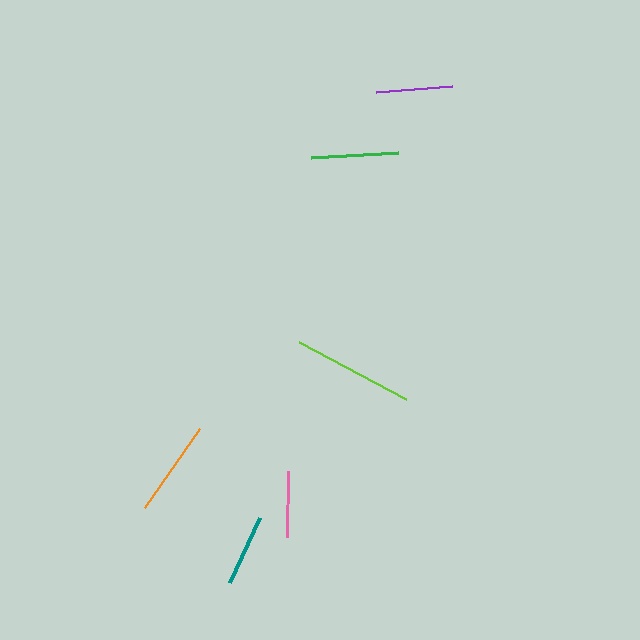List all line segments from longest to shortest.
From longest to shortest: lime, orange, green, purple, teal, pink.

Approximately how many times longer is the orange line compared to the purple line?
The orange line is approximately 1.3 times the length of the purple line.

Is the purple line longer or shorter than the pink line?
The purple line is longer than the pink line.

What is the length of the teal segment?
The teal segment is approximately 72 pixels long.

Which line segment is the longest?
The lime line is the longest at approximately 122 pixels.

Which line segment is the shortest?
The pink line is the shortest at approximately 66 pixels.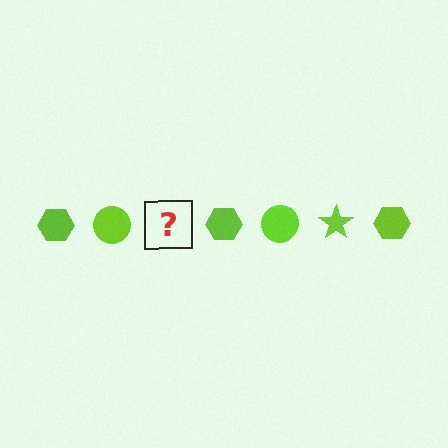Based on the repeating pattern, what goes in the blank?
The blank should be a lime star.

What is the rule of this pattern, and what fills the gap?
The rule is that the pattern cycles through hexagon, circle, star shapes in lime. The gap should be filled with a lime star.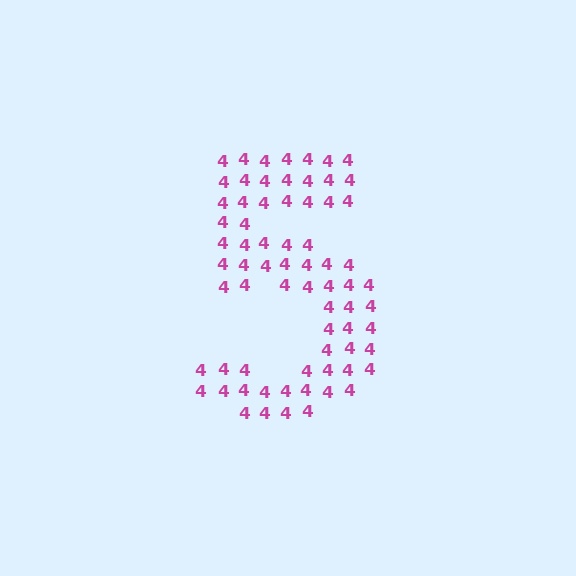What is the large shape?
The large shape is the digit 5.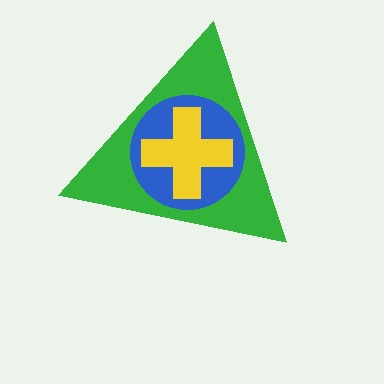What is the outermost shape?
The green triangle.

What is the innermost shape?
The yellow cross.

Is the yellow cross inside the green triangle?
Yes.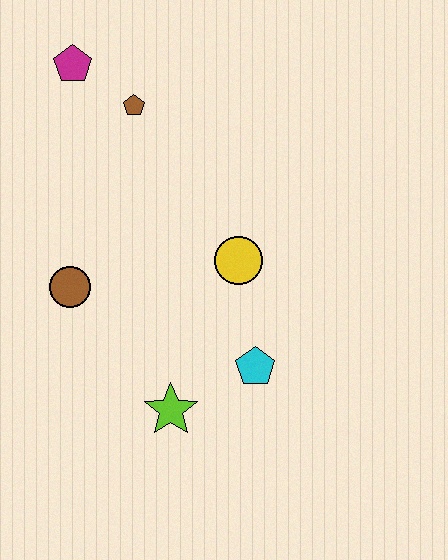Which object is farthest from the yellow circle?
The magenta pentagon is farthest from the yellow circle.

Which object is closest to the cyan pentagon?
The lime star is closest to the cyan pentagon.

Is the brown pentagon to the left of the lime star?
Yes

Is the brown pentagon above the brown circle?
Yes